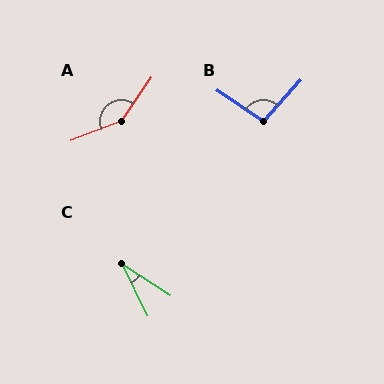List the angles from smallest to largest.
C (31°), B (98°), A (146°).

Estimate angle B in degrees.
Approximately 98 degrees.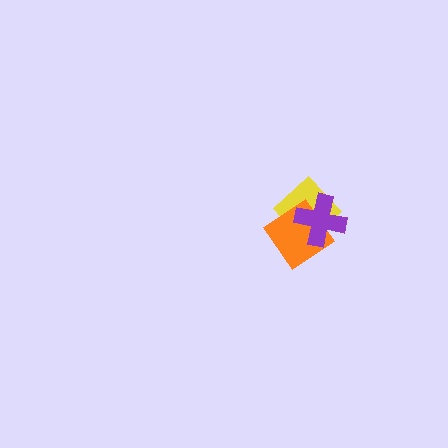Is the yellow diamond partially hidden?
Yes, it is partially covered by another shape.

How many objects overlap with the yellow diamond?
2 objects overlap with the yellow diamond.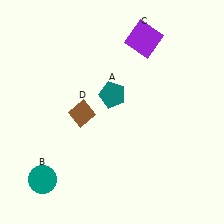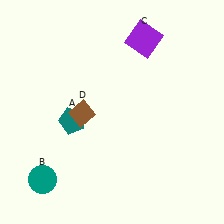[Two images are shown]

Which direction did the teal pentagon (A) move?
The teal pentagon (A) moved left.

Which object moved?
The teal pentagon (A) moved left.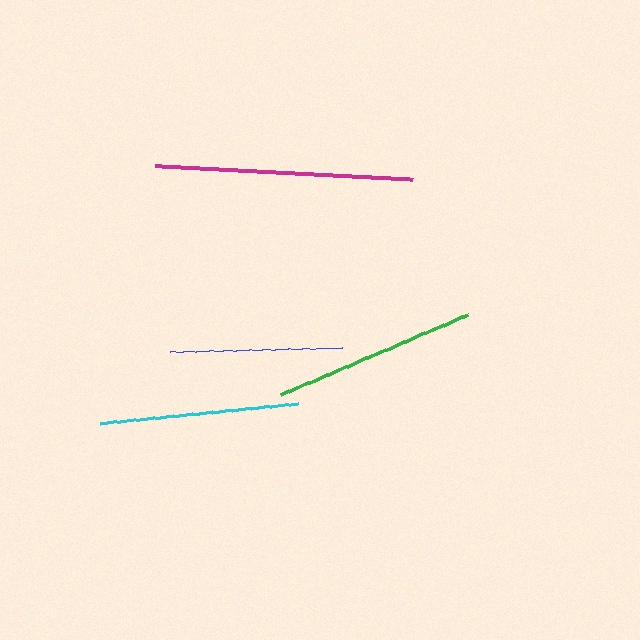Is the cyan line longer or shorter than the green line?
The green line is longer than the cyan line.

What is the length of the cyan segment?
The cyan segment is approximately 198 pixels long.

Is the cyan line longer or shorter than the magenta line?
The magenta line is longer than the cyan line.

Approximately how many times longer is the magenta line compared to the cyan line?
The magenta line is approximately 1.3 times the length of the cyan line.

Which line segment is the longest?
The magenta line is the longest at approximately 258 pixels.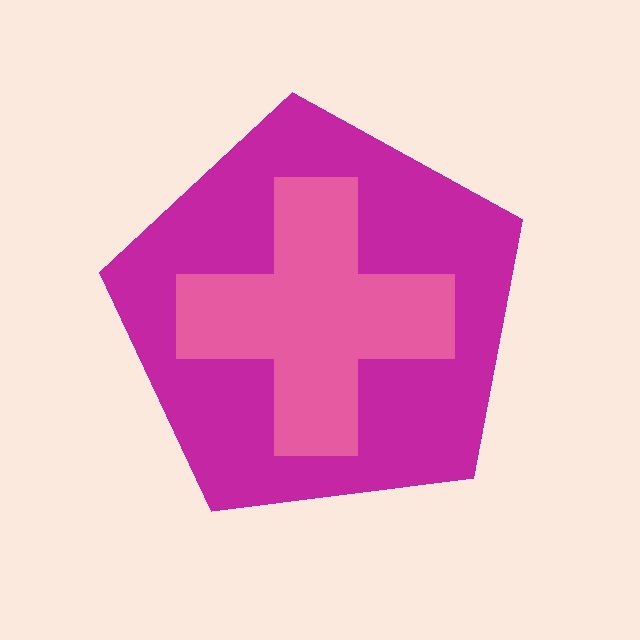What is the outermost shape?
The magenta pentagon.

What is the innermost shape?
The pink cross.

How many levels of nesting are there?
2.